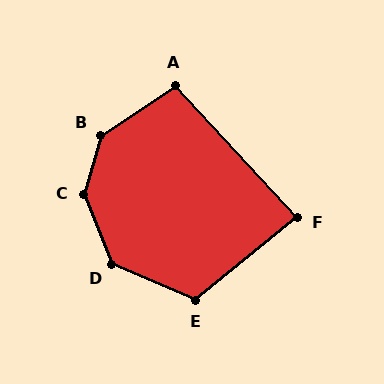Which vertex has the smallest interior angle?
F, at approximately 87 degrees.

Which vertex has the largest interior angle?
C, at approximately 143 degrees.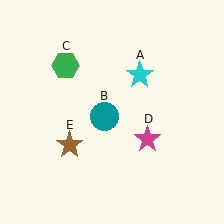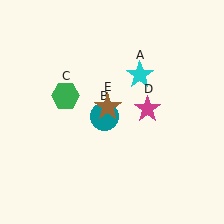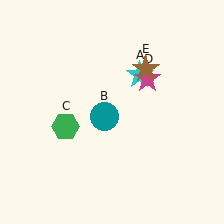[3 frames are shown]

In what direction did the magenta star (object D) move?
The magenta star (object D) moved up.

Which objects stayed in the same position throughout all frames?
Cyan star (object A) and teal circle (object B) remained stationary.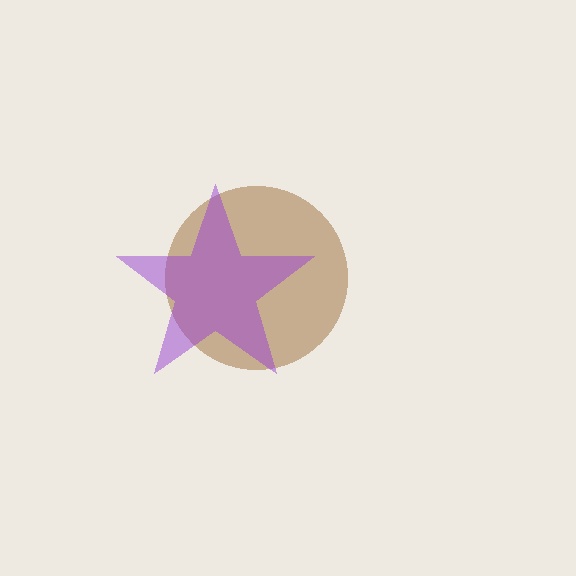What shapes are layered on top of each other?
The layered shapes are: a brown circle, a purple star.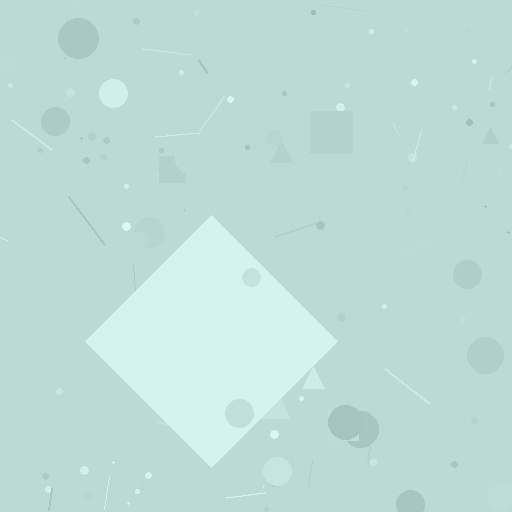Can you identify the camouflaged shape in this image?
The camouflaged shape is a diamond.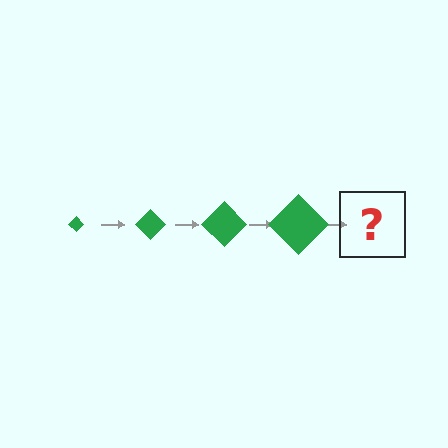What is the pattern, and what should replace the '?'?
The pattern is that the diamond gets progressively larger each step. The '?' should be a green diamond, larger than the previous one.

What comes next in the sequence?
The next element should be a green diamond, larger than the previous one.